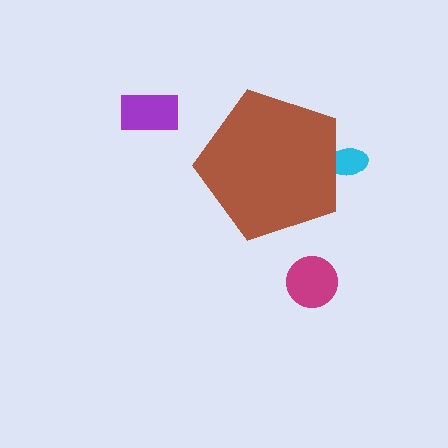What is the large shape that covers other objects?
A brown pentagon.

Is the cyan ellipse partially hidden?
Yes, the cyan ellipse is partially hidden behind the brown pentagon.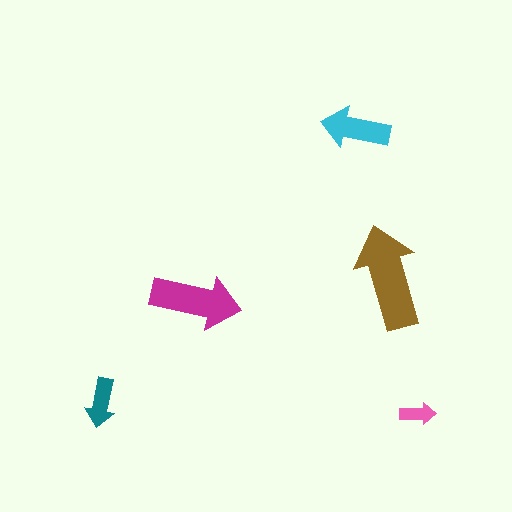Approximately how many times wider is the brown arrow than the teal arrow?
About 2 times wider.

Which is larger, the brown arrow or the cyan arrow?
The brown one.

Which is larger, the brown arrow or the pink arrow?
The brown one.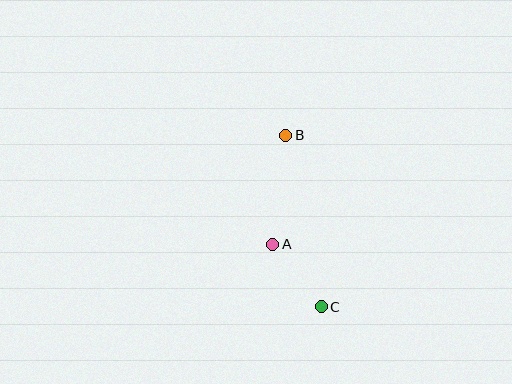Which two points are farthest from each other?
Points B and C are farthest from each other.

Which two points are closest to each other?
Points A and C are closest to each other.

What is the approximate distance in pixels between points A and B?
The distance between A and B is approximately 109 pixels.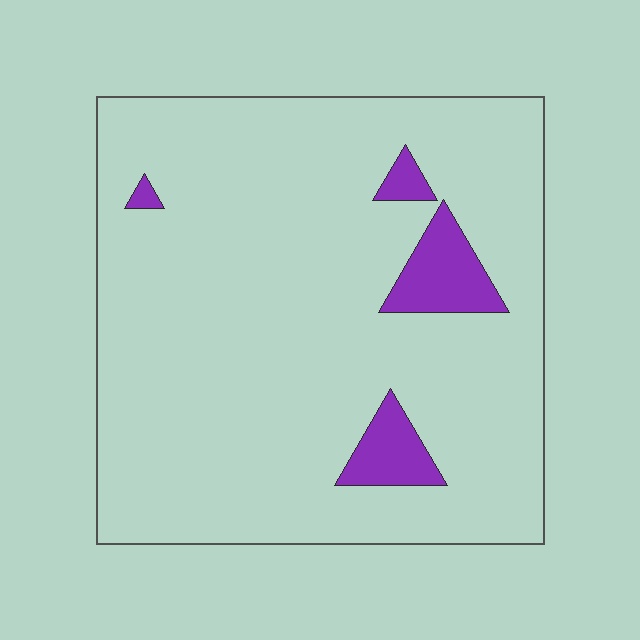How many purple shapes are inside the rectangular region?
4.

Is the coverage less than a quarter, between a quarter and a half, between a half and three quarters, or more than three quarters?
Less than a quarter.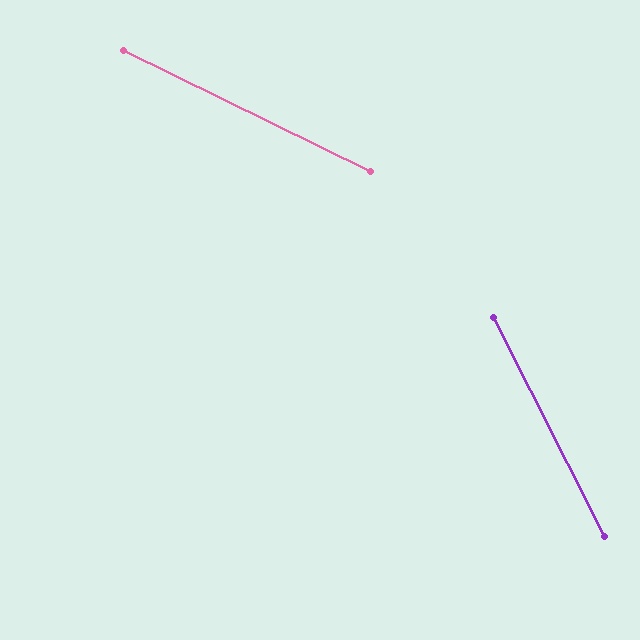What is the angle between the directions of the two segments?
Approximately 37 degrees.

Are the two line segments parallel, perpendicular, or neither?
Neither parallel nor perpendicular — they differ by about 37°.